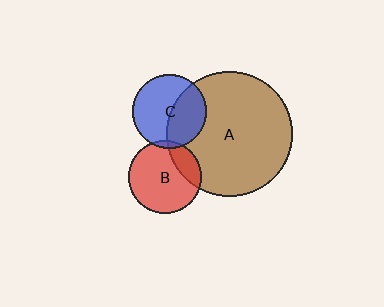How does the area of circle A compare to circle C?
Approximately 2.9 times.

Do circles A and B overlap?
Yes.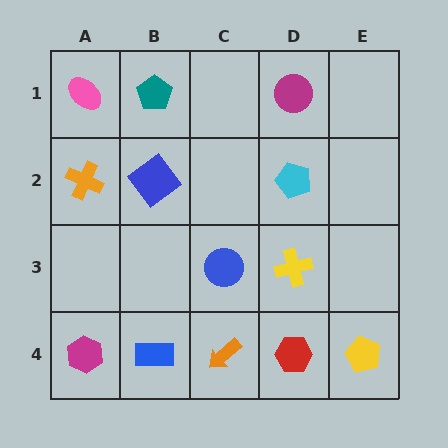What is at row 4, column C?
An orange arrow.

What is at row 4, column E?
A yellow pentagon.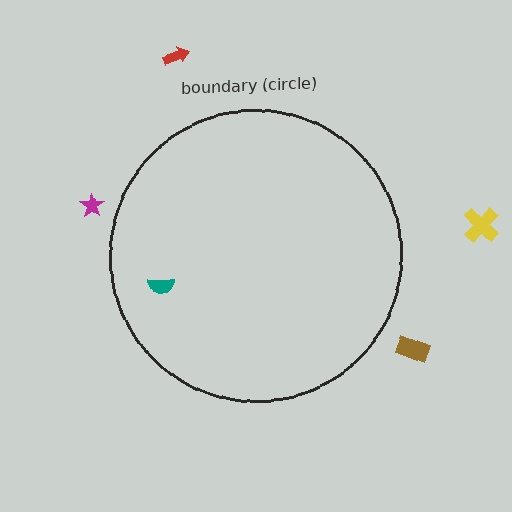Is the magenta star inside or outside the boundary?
Outside.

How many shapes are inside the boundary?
1 inside, 4 outside.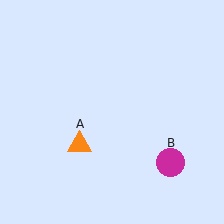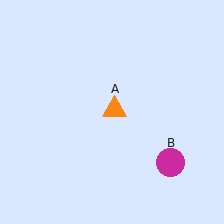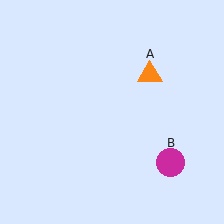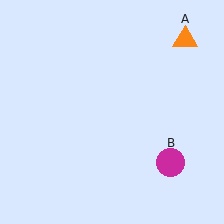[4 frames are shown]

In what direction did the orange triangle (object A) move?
The orange triangle (object A) moved up and to the right.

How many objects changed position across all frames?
1 object changed position: orange triangle (object A).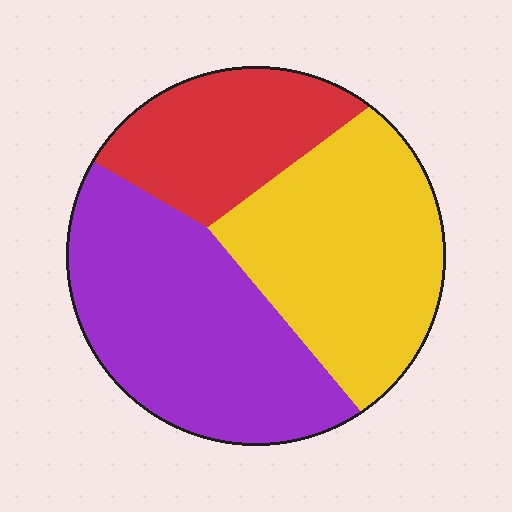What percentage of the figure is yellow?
Yellow covers roughly 35% of the figure.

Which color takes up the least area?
Red, at roughly 20%.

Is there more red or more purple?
Purple.